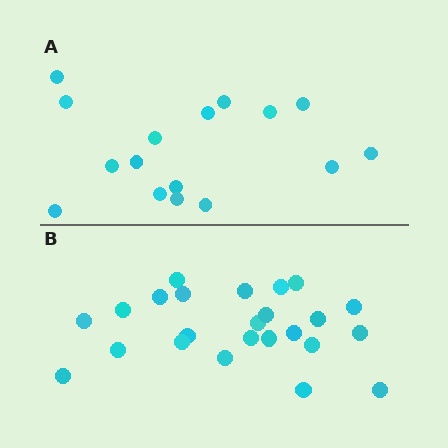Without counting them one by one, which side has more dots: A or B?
Region B (the bottom region) has more dots.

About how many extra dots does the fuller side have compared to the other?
Region B has roughly 8 or so more dots than region A.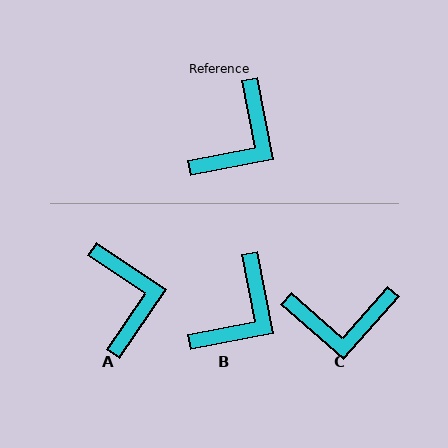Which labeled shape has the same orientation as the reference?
B.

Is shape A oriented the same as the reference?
No, it is off by about 45 degrees.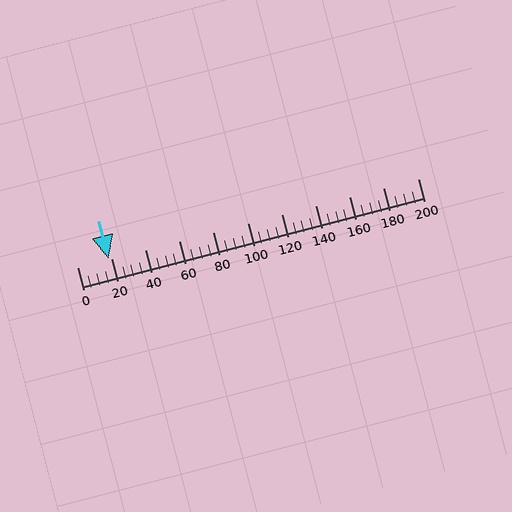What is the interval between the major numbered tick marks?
The major tick marks are spaced 20 units apart.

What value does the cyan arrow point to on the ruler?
The cyan arrow points to approximately 18.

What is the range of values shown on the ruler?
The ruler shows values from 0 to 200.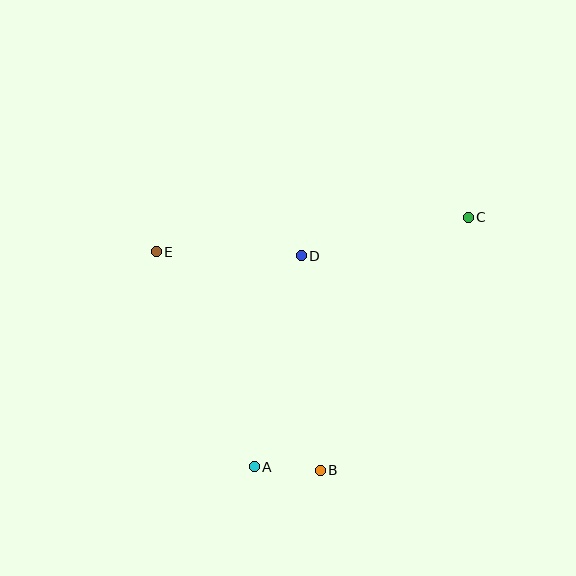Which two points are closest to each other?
Points A and B are closest to each other.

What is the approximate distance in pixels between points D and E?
The distance between D and E is approximately 145 pixels.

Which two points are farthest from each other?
Points A and C are farthest from each other.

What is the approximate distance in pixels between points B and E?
The distance between B and E is approximately 273 pixels.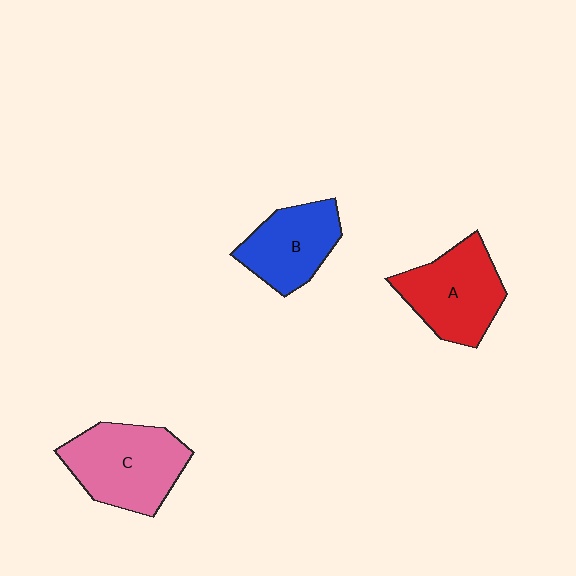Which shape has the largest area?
Shape C (pink).